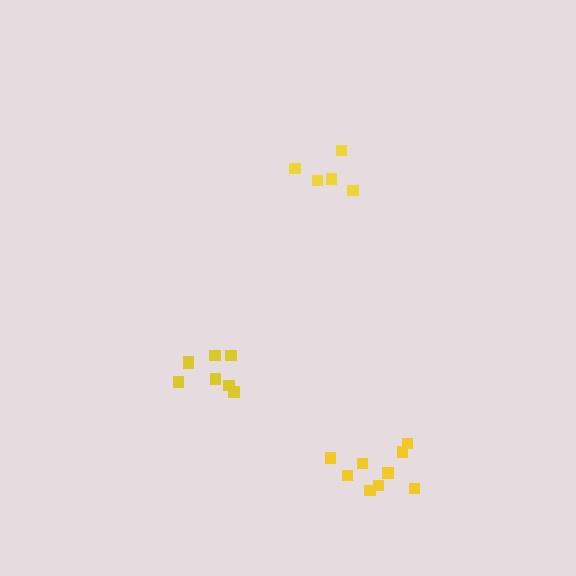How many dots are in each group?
Group 1: 5 dots, Group 2: 9 dots, Group 3: 8 dots (22 total).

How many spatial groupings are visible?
There are 3 spatial groupings.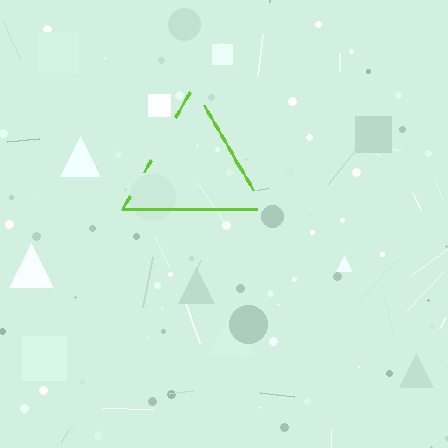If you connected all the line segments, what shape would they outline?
They would outline a triangle.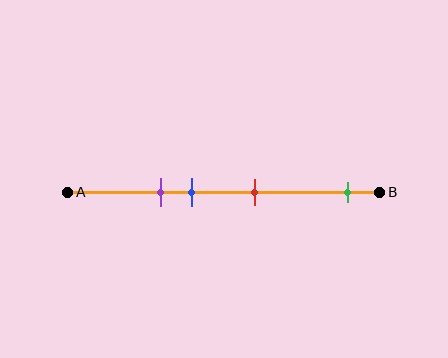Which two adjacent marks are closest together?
The purple and blue marks are the closest adjacent pair.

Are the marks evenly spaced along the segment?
No, the marks are not evenly spaced.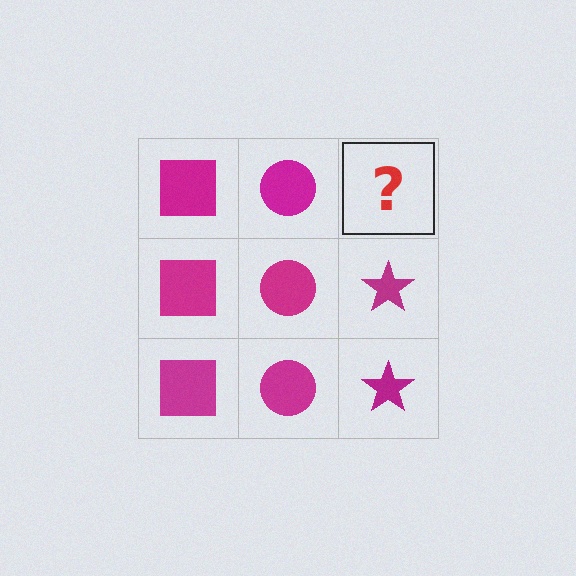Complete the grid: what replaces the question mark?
The question mark should be replaced with a magenta star.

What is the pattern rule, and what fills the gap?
The rule is that each column has a consistent shape. The gap should be filled with a magenta star.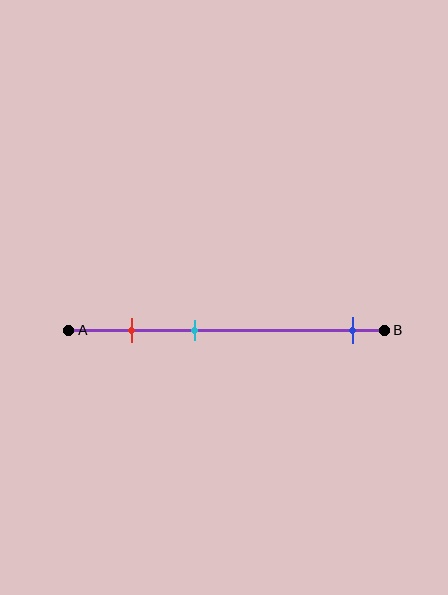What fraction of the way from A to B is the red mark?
The red mark is approximately 20% (0.2) of the way from A to B.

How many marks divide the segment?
There are 3 marks dividing the segment.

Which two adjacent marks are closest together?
The red and cyan marks are the closest adjacent pair.